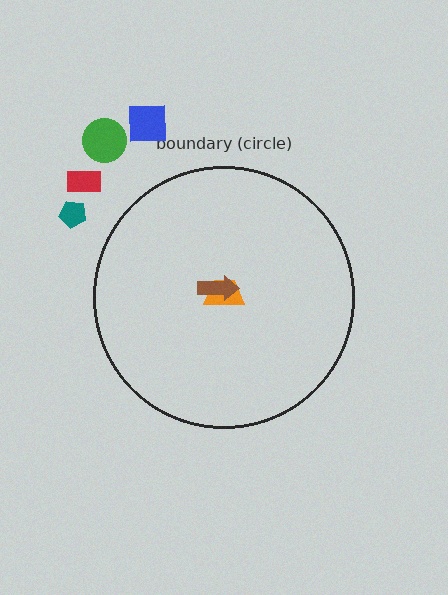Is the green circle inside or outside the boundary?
Outside.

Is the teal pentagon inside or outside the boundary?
Outside.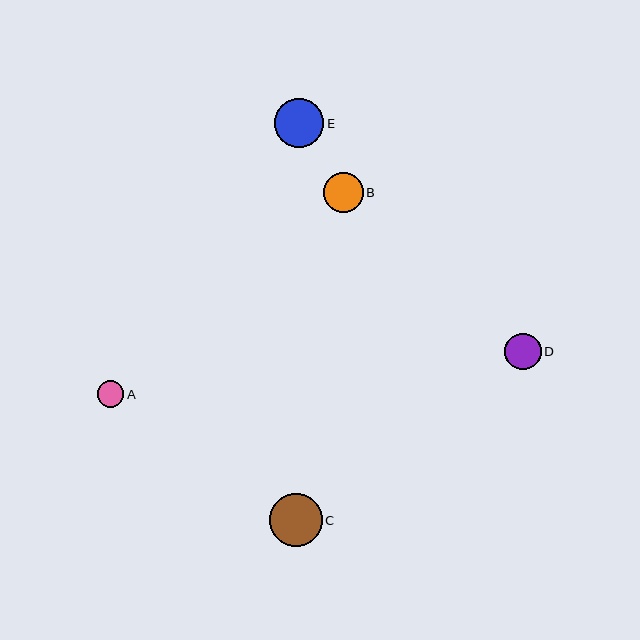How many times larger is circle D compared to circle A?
Circle D is approximately 1.4 times the size of circle A.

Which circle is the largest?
Circle C is the largest with a size of approximately 52 pixels.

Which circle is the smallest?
Circle A is the smallest with a size of approximately 26 pixels.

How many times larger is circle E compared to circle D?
Circle E is approximately 1.4 times the size of circle D.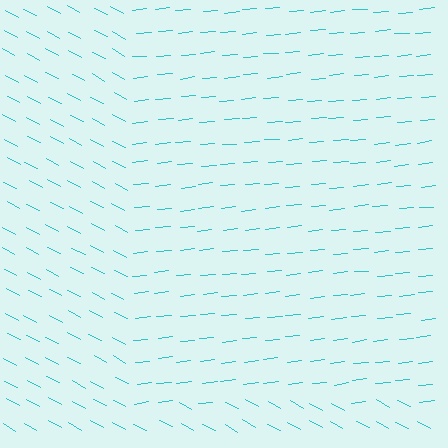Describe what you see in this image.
The image is filled with small cyan line segments. A rectangle region in the image has lines oriented differently from the surrounding lines, creating a visible texture boundary.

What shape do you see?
I see a rectangle.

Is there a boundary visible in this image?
Yes, there is a texture boundary formed by a change in line orientation.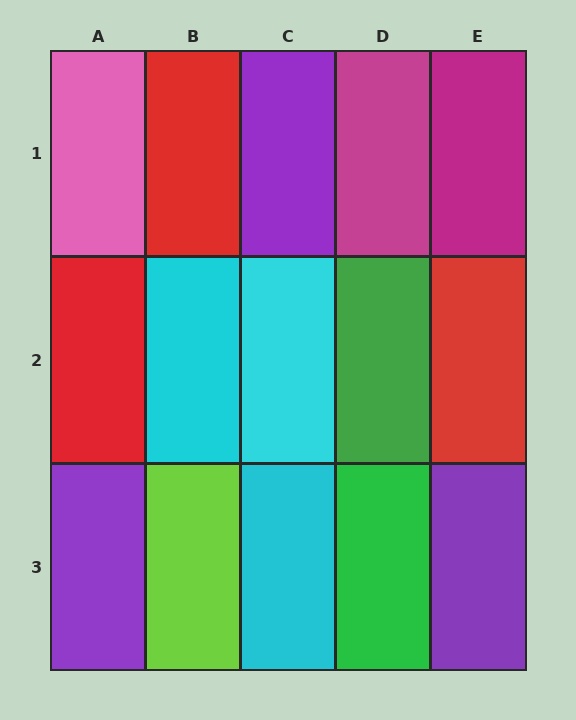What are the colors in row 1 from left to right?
Pink, red, purple, magenta, magenta.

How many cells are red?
3 cells are red.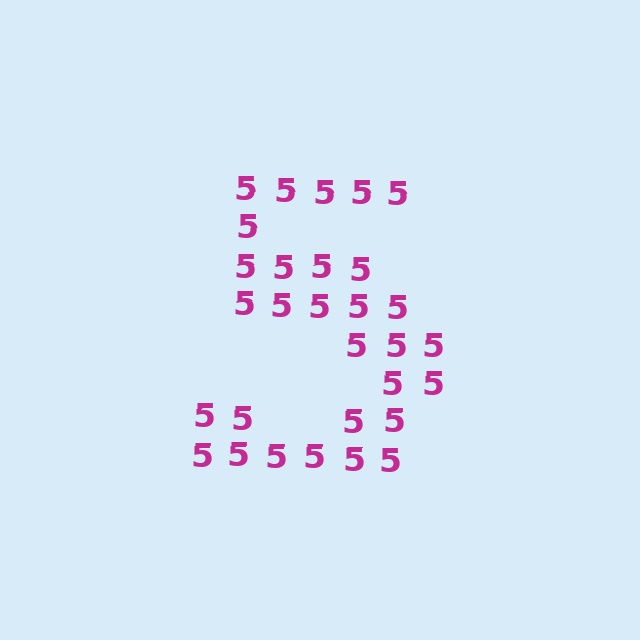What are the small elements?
The small elements are digit 5's.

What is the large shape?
The large shape is the digit 5.